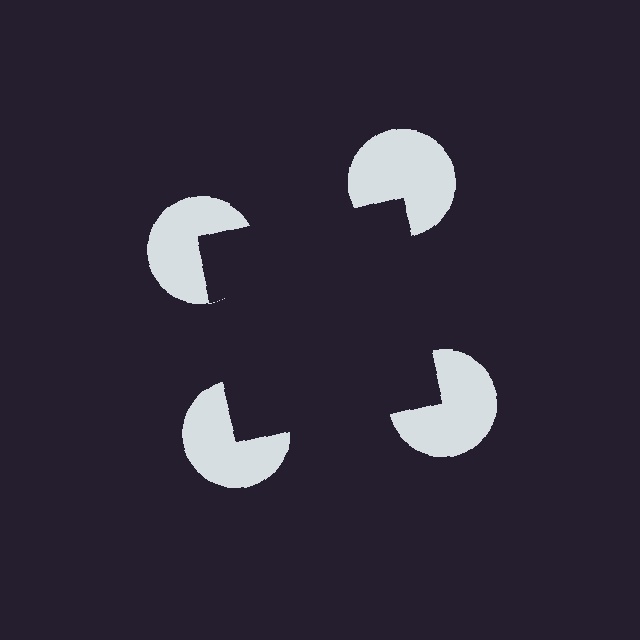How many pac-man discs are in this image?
There are 4 — one at each vertex of the illusory square.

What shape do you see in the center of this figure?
An illusory square — its edges are inferred from the aligned wedge cuts in the pac-man discs, not physically drawn.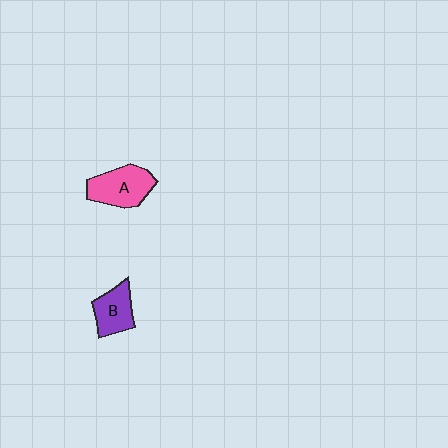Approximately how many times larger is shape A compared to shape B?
Approximately 1.3 times.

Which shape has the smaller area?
Shape B (purple).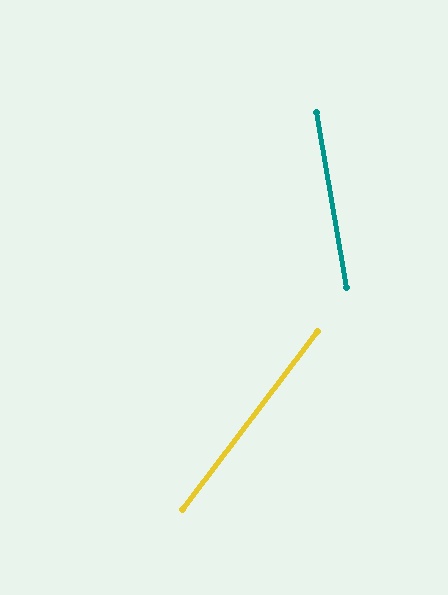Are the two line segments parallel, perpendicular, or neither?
Neither parallel nor perpendicular — they differ by about 47°.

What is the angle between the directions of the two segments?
Approximately 47 degrees.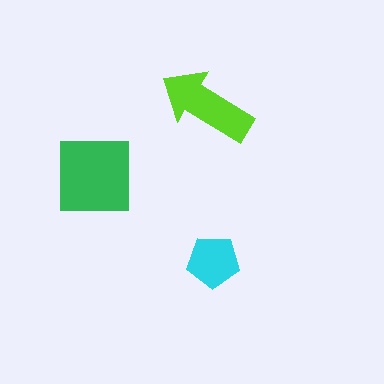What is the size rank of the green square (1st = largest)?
1st.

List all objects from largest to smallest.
The green square, the lime arrow, the cyan pentagon.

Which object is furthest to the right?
The cyan pentagon is rightmost.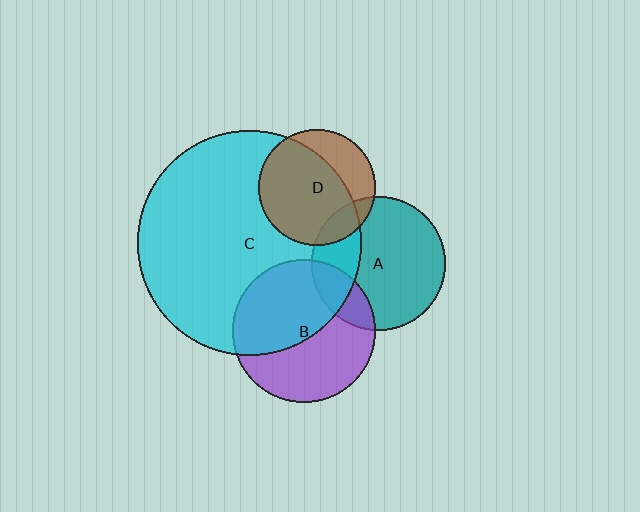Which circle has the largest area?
Circle C (cyan).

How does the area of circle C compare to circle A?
Approximately 2.8 times.